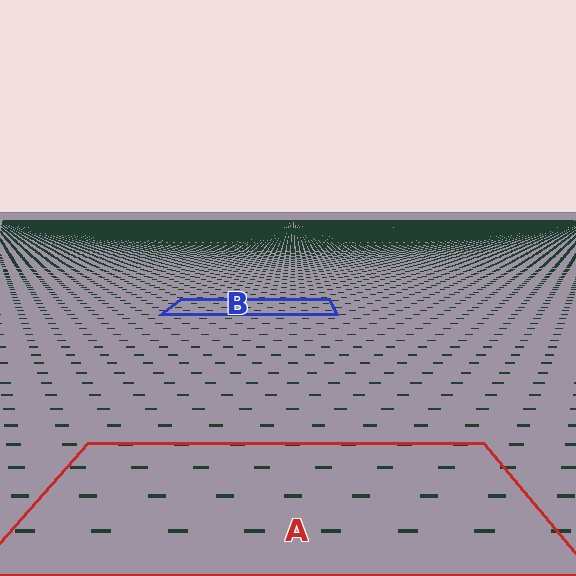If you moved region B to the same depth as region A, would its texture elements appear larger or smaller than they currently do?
They would appear larger. At a closer depth, the same texture elements are projected at a bigger on-screen size.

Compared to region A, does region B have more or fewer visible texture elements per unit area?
Region B has more texture elements per unit area — they are packed more densely because it is farther away.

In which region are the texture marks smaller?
The texture marks are smaller in region B, because it is farther away.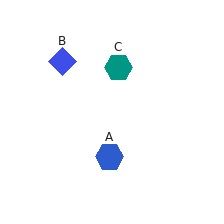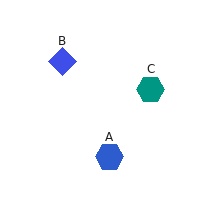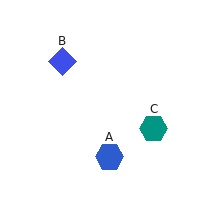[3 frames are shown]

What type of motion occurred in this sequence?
The teal hexagon (object C) rotated clockwise around the center of the scene.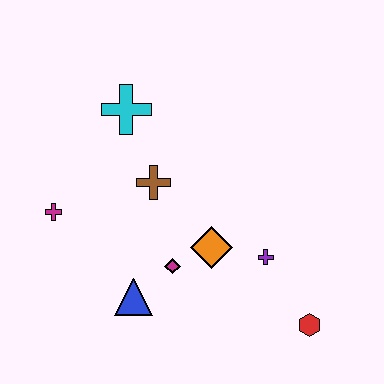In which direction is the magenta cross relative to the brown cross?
The magenta cross is to the left of the brown cross.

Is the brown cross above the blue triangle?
Yes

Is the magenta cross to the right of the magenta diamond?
No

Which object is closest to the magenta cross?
The brown cross is closest to the magenta cross.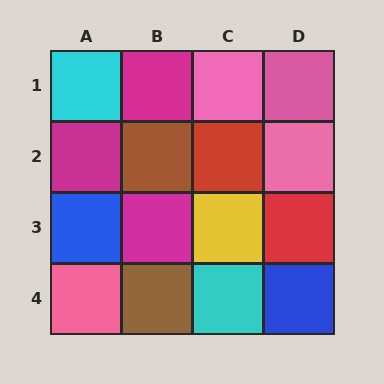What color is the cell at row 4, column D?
Blue.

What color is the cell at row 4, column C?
Cyan.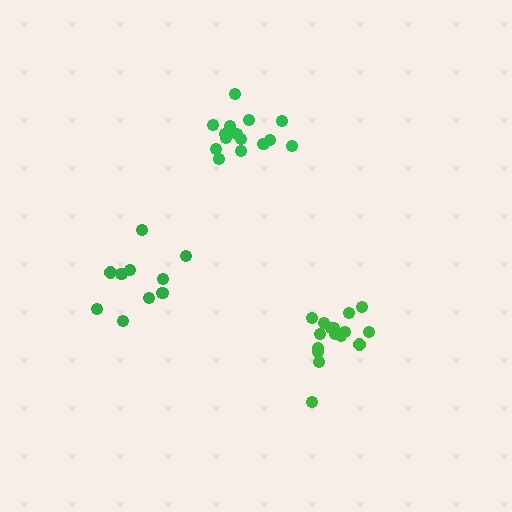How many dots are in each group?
Group 1: 16 dots, Group 2: 11 dots, Group 3: 15 dots (42 total).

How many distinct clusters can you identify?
There are 3 distinct clusters.